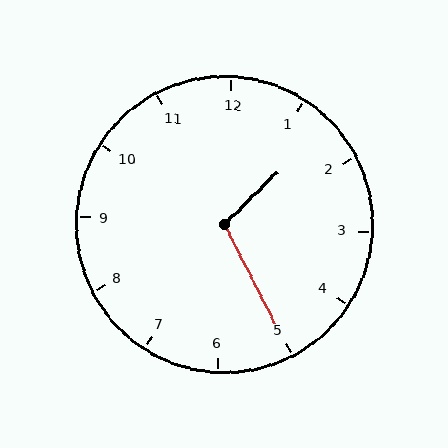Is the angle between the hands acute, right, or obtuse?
It is obtuse.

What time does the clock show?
1:25.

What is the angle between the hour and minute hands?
Approximately 108 degrees.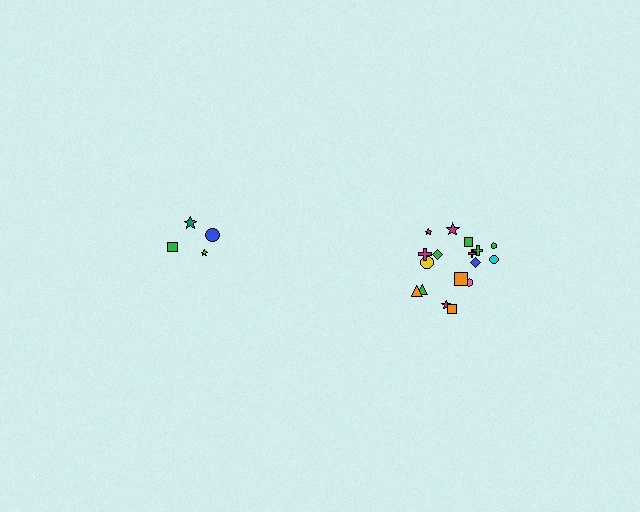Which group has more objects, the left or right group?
The right group.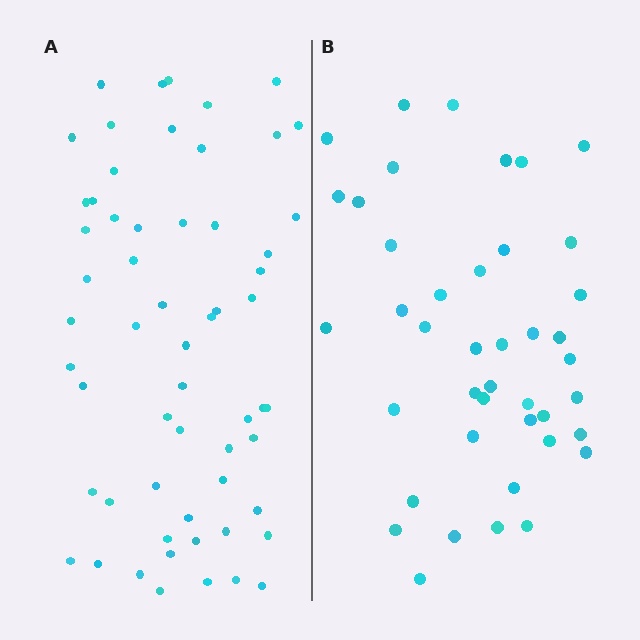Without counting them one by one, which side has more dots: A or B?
Region A (the left region) has more dots.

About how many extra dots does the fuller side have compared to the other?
Region A has approximately 15 more dots than region B.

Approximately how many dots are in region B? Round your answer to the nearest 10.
About 40 dots. (The exact count is 42, which rounds to 40.)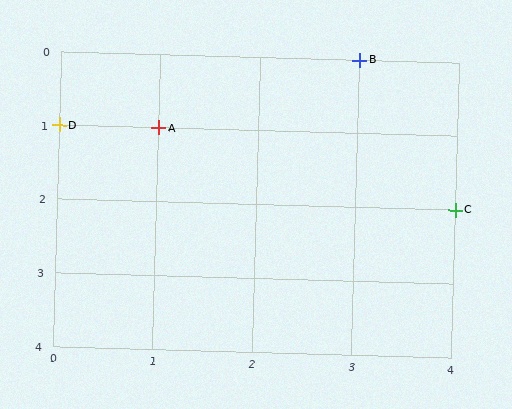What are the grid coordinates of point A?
Point A is at grid coordinates (1, 1).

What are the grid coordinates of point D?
Point D is at grid coordinates (0, 1).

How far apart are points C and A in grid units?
Points C and A are 3 columns and 1 row apart (about 3.2 grid units diagonally).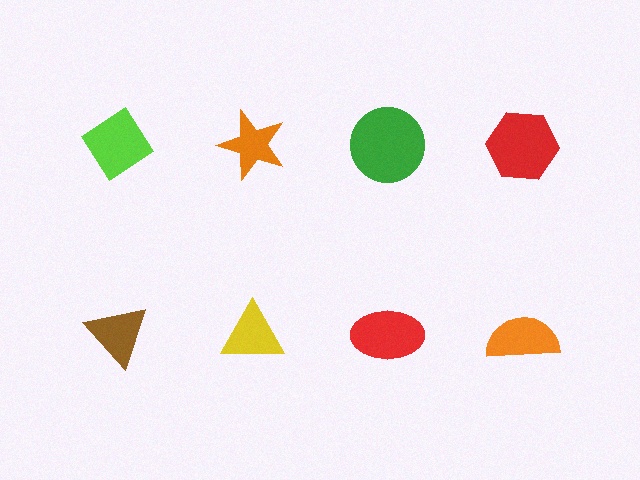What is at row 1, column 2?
An orange star.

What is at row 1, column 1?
A lime diamond.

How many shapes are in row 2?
4 shapes.